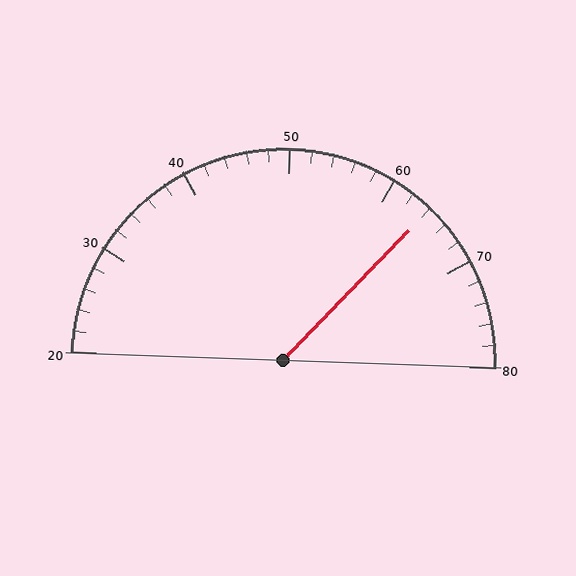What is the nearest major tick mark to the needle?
The nearest major tick mark is 60.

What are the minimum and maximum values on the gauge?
The gauge ranges from 20 to 80.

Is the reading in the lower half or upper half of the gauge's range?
The reading is in the upper half of the range (20 to 80).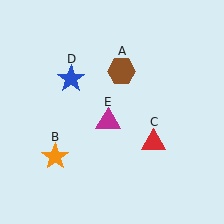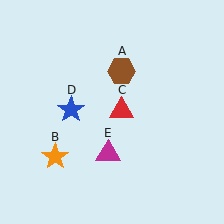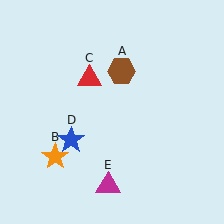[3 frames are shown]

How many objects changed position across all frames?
3 objects changed position: red triangle (object C), blue star (object D), magenta triangle (object E).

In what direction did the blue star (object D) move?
The blue star (object D) moved down.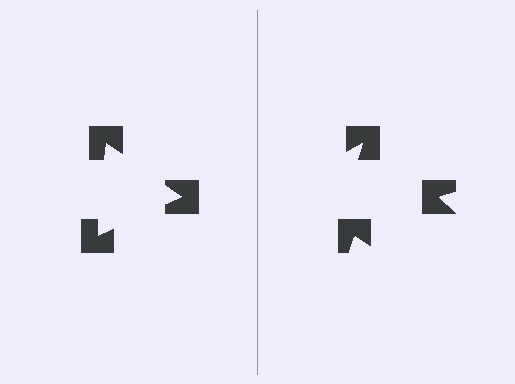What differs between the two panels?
The notched squares are positioned identically on both sides; only the wedge orientations differ. On the left they align to a triangle; on the right they are misaligned.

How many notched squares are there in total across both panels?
6 — 3 on each side.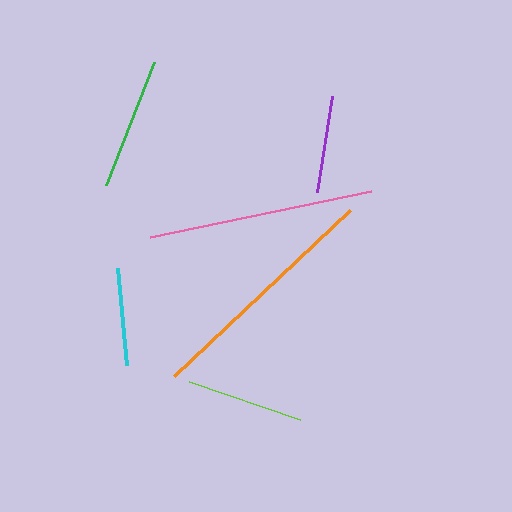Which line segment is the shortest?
The purple line is the shortest at approximately 97 pixels.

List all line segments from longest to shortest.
From longest to shortest: orange, pink, green, lime, cyan, purple.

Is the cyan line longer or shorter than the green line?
The green line is longer than the cyan line.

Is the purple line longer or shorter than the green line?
The green line is longer than the purple line.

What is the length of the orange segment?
The orange segment is approximately 243 pixels long.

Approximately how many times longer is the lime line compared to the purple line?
The lime line is approximately 1.2 times the length of the purple line.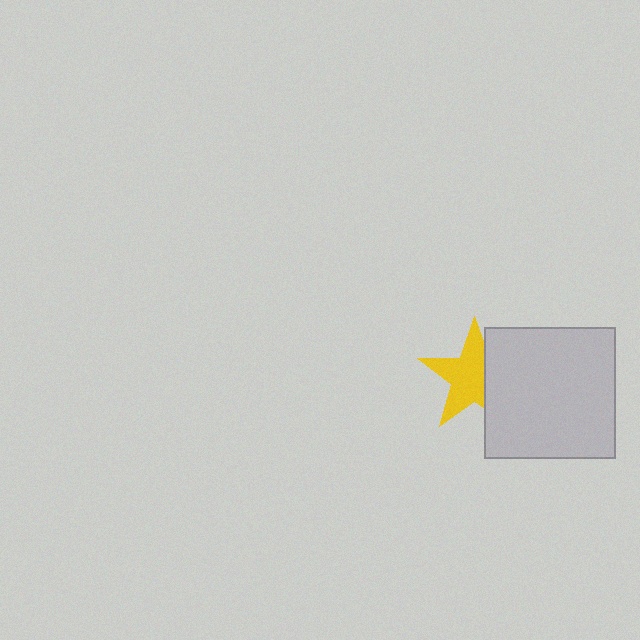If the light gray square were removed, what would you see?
You would see the complete yellow star.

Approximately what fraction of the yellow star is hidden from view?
Roughly 36% of the yellow star is hidden behind the light gray square.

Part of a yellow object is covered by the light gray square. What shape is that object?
It is a star.